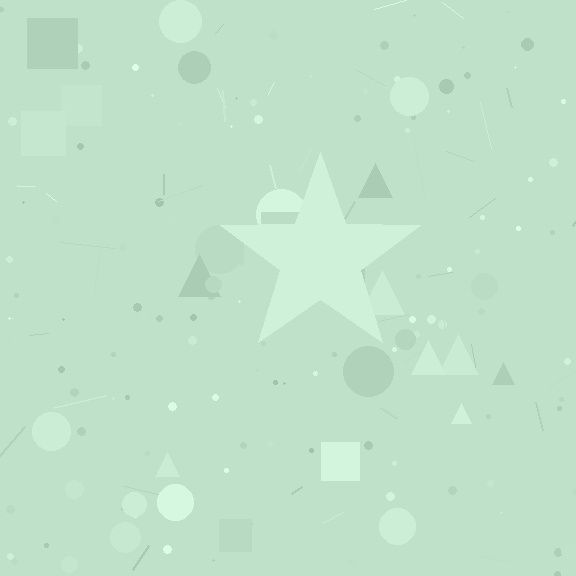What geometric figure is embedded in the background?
A star is embedded in the background.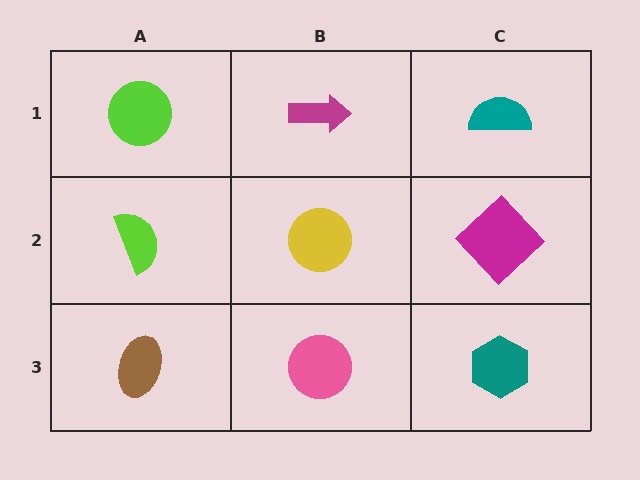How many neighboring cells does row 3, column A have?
2.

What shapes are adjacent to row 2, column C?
A teal semicircle (row 1, column C), a teal hexagon (row 3, column C), a yellow circle (row 2, column B).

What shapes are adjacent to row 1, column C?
A magenta diamond (row 2, column C), a magenta arrow (row 1, column B).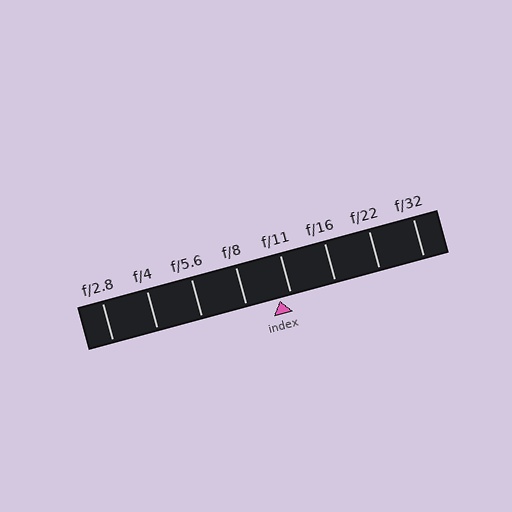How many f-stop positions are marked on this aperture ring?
There are 8 f-stop positions marked.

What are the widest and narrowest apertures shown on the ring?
The widest aperture shown is f/2.8 and the narrowest is f/32.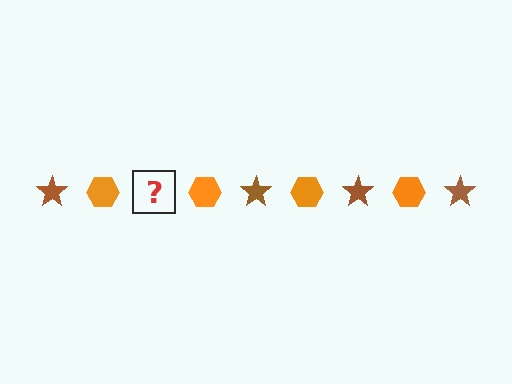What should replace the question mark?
The question mark should be replaced with a brown star.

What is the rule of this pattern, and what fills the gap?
The rule is that the pattern alternates between brown star and orange hexagon. The gap should be filled with a brown star.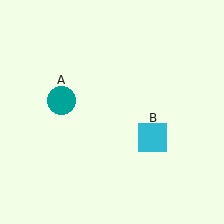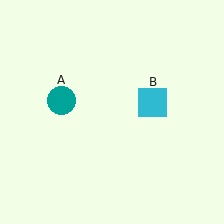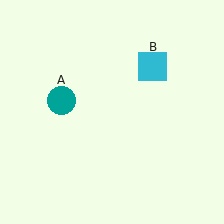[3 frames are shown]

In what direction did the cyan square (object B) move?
The cyan square (object B) moved up.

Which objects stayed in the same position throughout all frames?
Teal circle (object A) remained stationary.